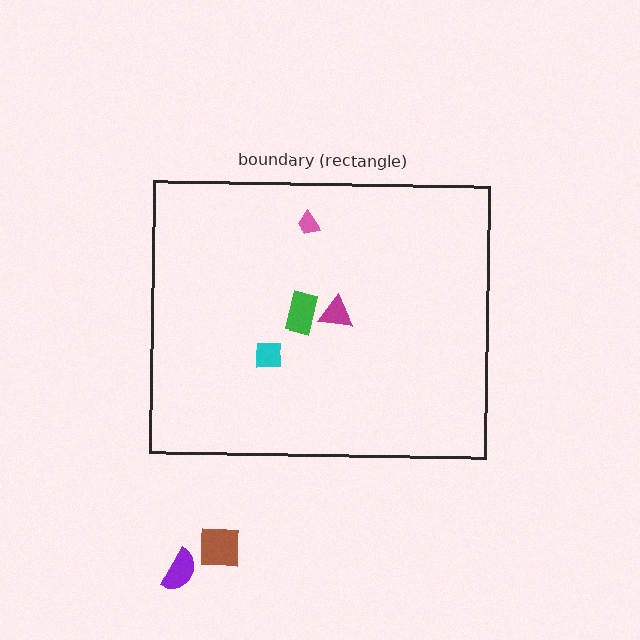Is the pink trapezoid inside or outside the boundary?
Inside.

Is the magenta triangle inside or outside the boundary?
Inside.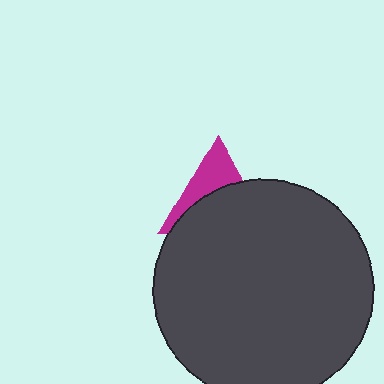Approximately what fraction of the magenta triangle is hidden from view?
Roughly 61% of the magenta triangle is hidden behind the dark gray circle.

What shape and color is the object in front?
The object in front is a dark gray circle.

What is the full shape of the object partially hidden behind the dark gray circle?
The partially hidden object is a magenta triangle.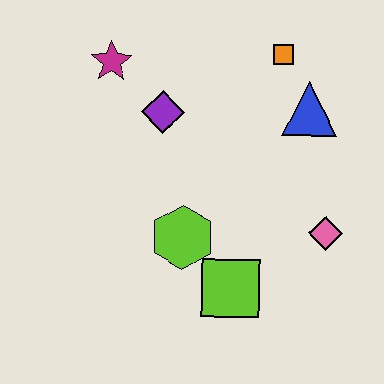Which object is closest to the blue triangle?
The orange square is closest to the blue triangle.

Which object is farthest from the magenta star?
The pink diamond is farthest from the magenta star.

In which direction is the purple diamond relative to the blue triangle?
The purple diamond is to the left of the blue triangle.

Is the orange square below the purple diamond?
No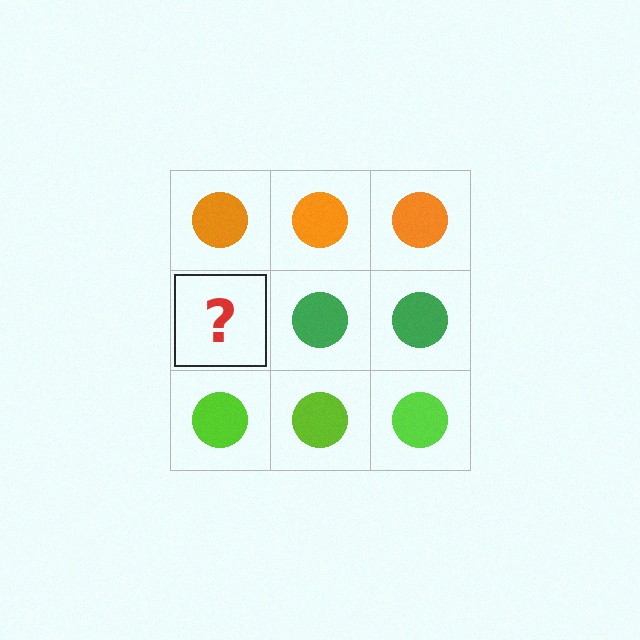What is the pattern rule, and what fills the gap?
The rule is that each row has a consistent color. The gap should be filled with a green circle.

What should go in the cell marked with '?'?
The missing cell should contain a green circle.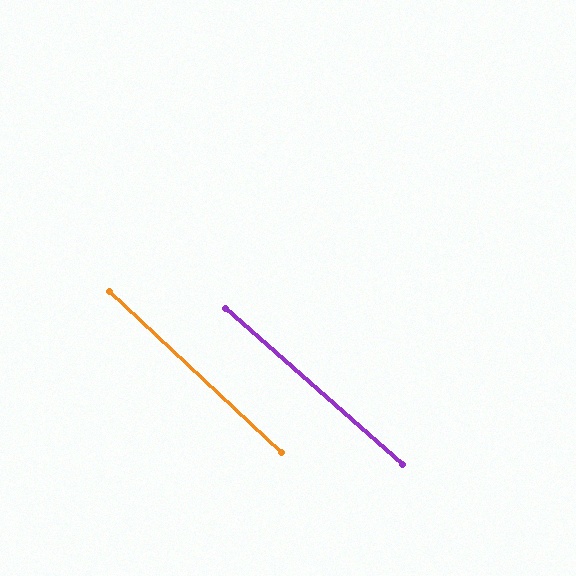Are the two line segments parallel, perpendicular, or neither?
Parallel — their directions differ by only 1.9°.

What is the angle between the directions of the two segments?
Approximately 2 degrees.